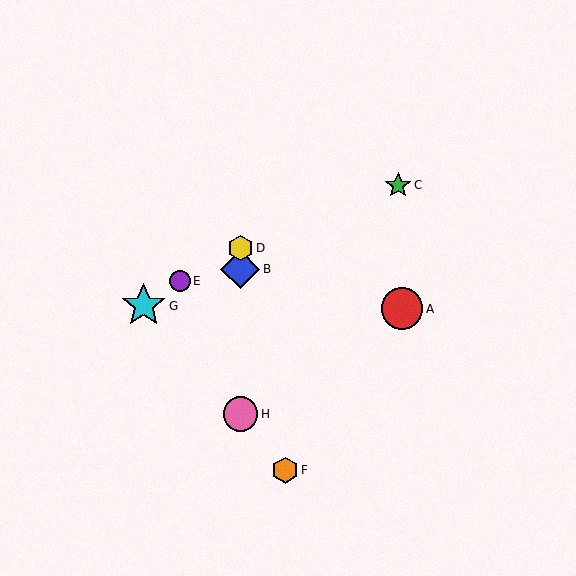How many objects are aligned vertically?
3 objects (B, D, H) are aligned vertically.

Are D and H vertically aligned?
Yes, both are at x≈240.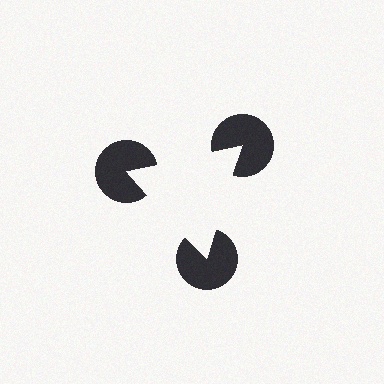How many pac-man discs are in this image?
There are 3 — one at each vertex of the illusory triangle.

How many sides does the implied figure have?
3 sides.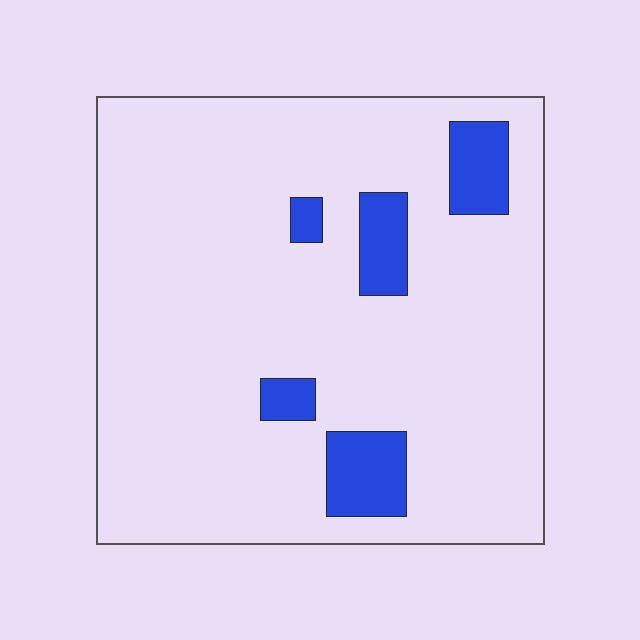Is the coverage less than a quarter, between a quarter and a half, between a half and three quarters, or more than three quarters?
Less than a quarter.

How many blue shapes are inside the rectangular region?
5.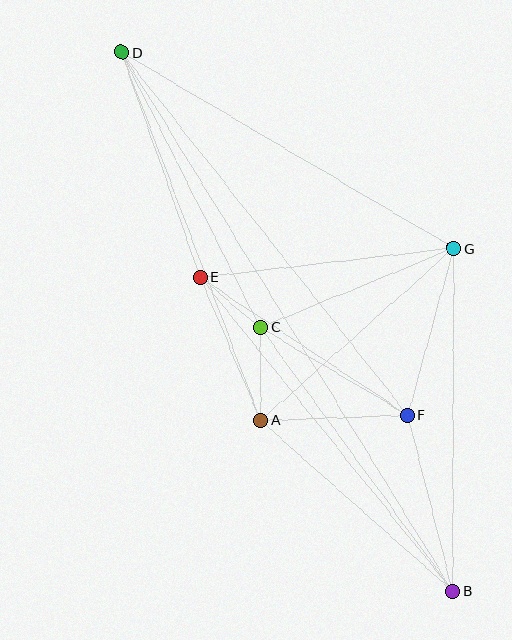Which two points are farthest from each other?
Points B and D are farthest from each other.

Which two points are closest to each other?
Points C and E are closest to each other.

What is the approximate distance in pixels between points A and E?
The distance between A and E is approximately 156 pixels.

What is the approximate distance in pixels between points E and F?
The distance between E and F is approximately 249 pixels.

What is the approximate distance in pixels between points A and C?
The distance between A and C is approximately 93 pixels.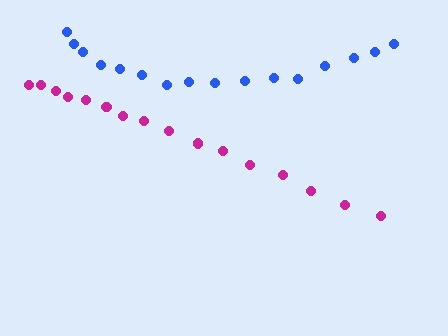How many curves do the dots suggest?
There are 2 distinct paths.